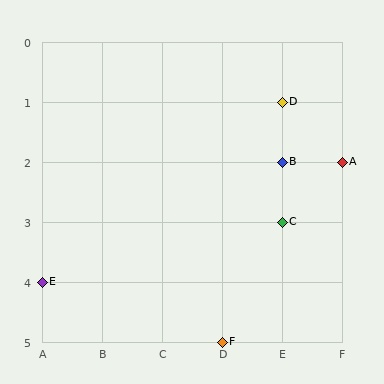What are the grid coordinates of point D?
Point D is at grid coordinates (E, 1).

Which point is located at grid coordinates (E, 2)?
Point B is at (E, 2).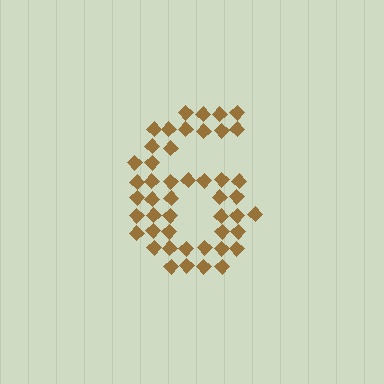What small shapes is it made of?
It is made of small diamonds.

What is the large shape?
The large shape is the digit 6.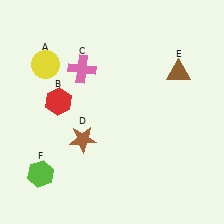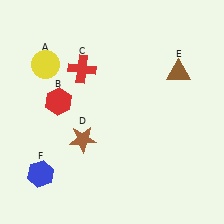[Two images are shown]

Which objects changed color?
C changed from pink to red. F changed from lime to blue.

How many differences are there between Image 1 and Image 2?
There are 2 differences between the two images.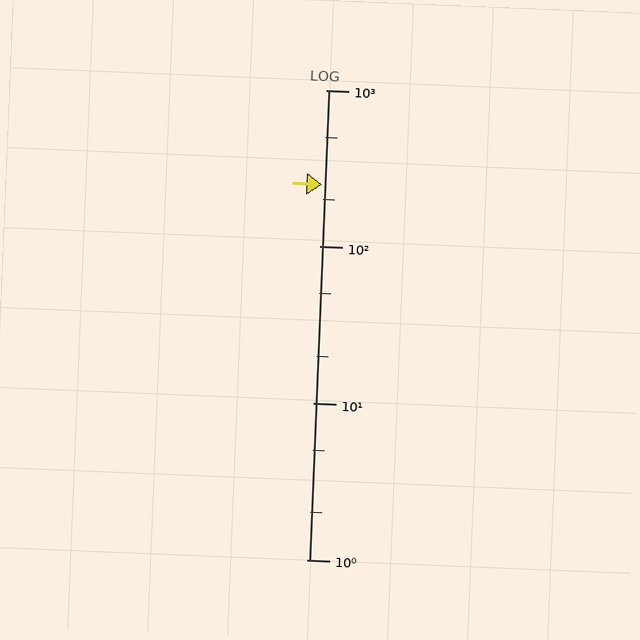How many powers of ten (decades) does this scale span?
The scale spans 3 decades, from 1 to 1000.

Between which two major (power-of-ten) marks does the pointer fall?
The pointer is between 100 and 1000.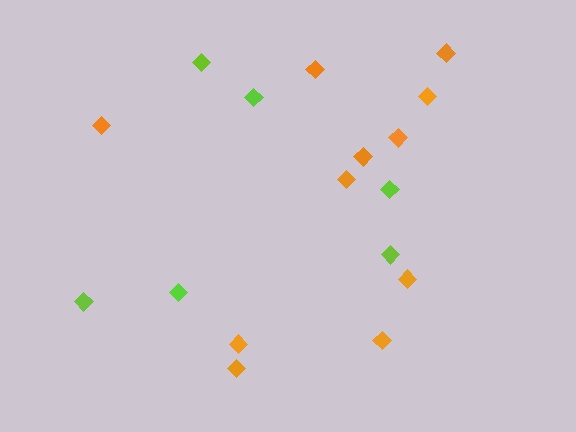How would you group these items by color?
There are 2 groups: one group of orange diamonds (11) and one group of lime diamonds (6).